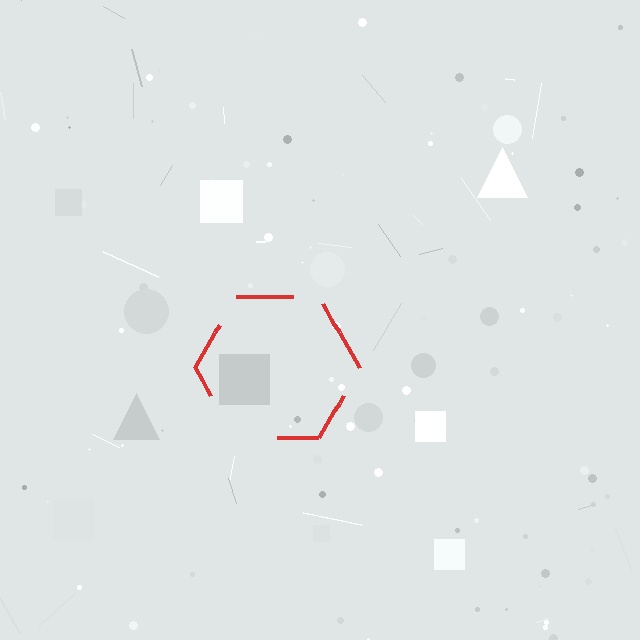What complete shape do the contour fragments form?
The contour fragments form a hexagon.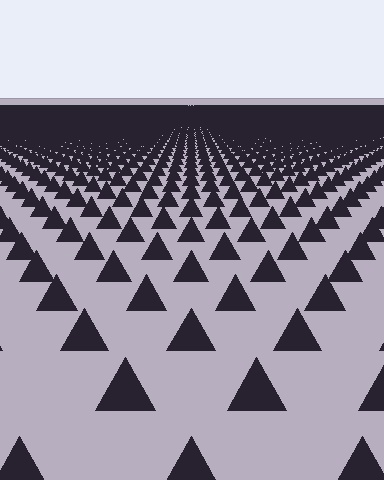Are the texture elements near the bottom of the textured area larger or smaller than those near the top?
Larger. Near the bottom, elements are closer to the viewer and appear at a bigger on-screen size.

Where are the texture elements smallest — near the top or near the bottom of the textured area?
Near the top.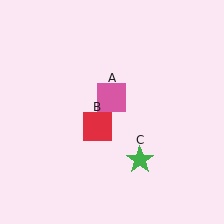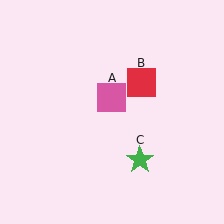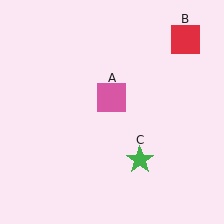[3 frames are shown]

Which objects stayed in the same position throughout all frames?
Pink square (object A) and green star (object C) remained stationary.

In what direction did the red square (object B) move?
The red square (object B) moved up and to the right.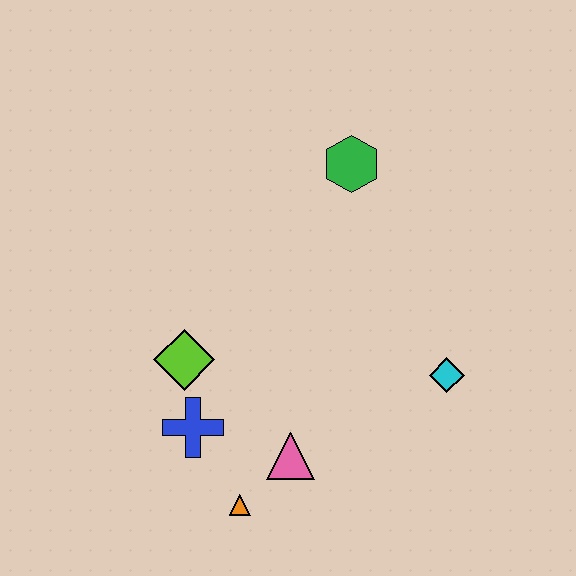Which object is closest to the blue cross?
The lime diamond is closest to the blue cross.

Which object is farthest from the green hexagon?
The orange triangle is farthest from the green hexagon.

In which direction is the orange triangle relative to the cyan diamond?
The orange triangle is to the left of the cyan diamond.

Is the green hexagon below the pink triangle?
No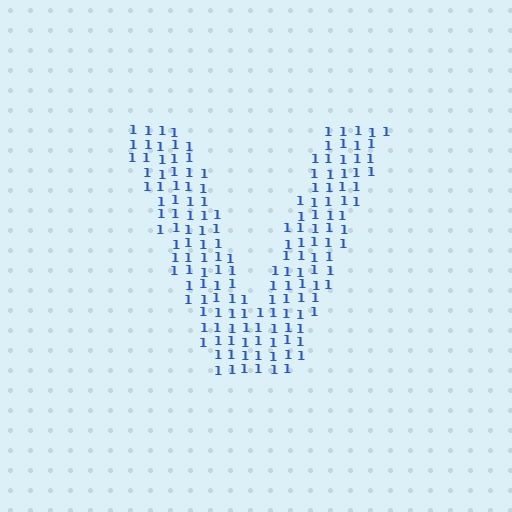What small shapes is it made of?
It is made of small digit 1's.